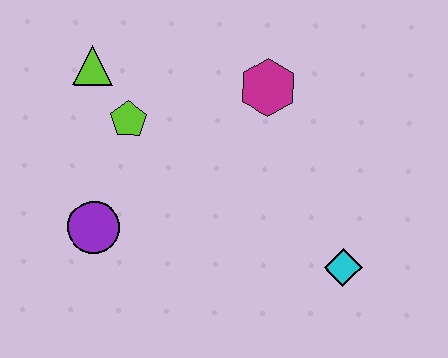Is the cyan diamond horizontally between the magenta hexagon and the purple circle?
No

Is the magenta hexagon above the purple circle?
Yes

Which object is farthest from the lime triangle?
The cyan diamond is farthest from the lime triangle.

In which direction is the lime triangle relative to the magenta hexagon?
The lime triangle is to the left of the magenta hexagon.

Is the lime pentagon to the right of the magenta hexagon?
No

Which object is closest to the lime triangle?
The lime pentagon is closest to the lime triangle.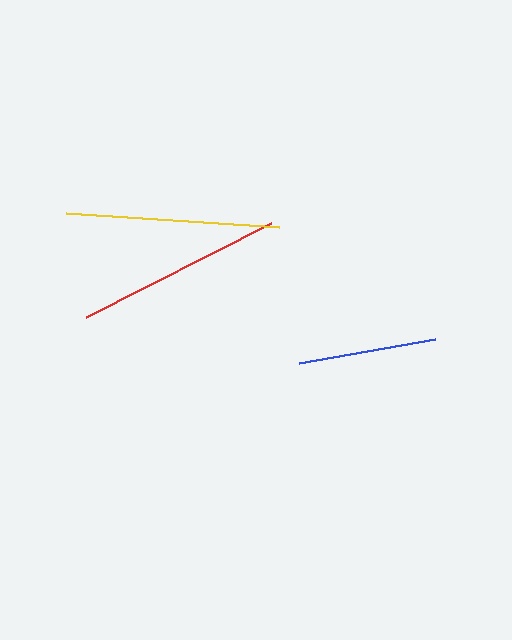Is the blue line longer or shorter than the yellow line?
The yellow line is longer than the blue line.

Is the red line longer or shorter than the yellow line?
The yellow line is longer than the red line.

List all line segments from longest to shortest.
From longest to shortest: yellow, red, blue.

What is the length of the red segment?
The red segment is approximately 208 pixels long.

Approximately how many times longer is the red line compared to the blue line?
The red line is approximately 1.5 times the length of the blue line.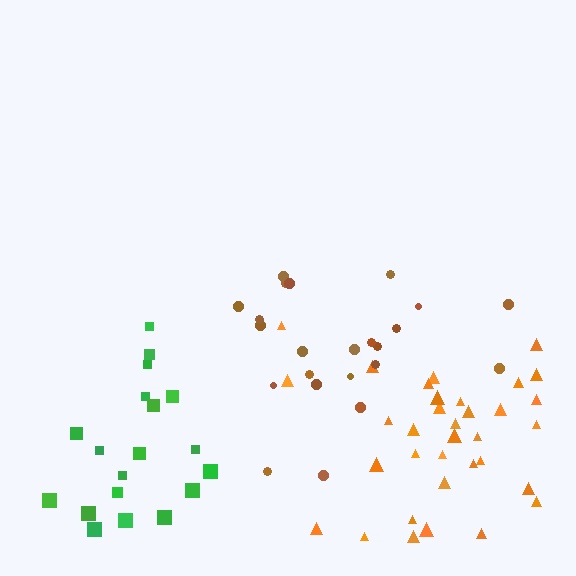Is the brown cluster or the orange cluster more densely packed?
Orange.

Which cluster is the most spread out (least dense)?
Green.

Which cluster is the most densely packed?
Orange.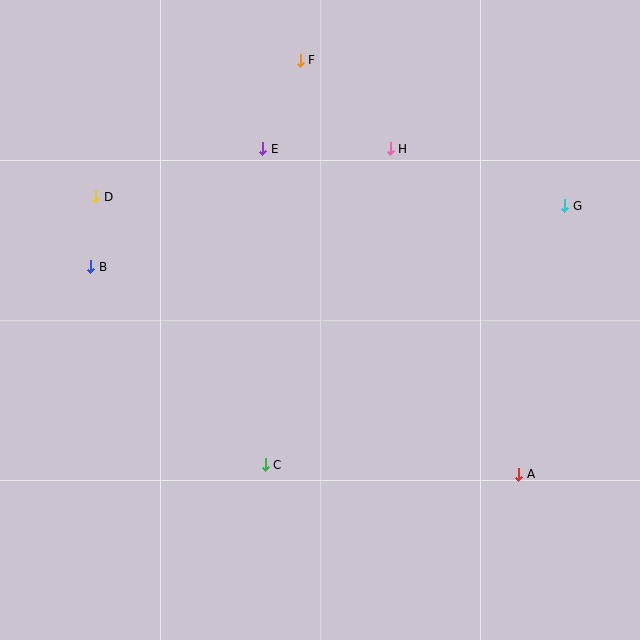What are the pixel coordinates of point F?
Point F is at (300, 60).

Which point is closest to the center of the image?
Point C at (265, 465) is closest to the center.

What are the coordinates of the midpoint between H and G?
The midpoint between H and G is at (477, 177).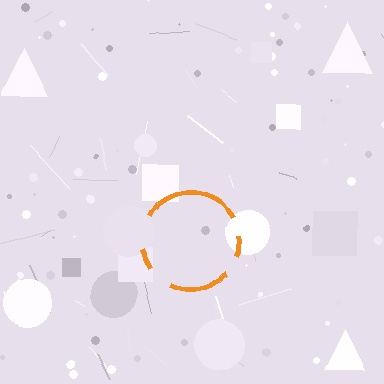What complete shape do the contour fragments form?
The contour fragments form a circle.